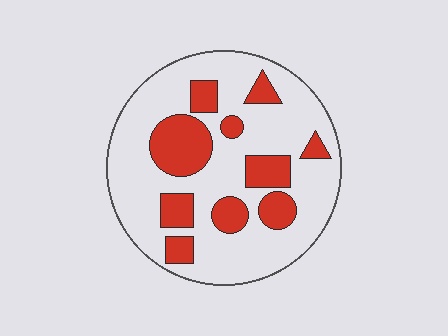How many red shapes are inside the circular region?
10.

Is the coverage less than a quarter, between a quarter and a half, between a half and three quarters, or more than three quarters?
Between a quarter and a half.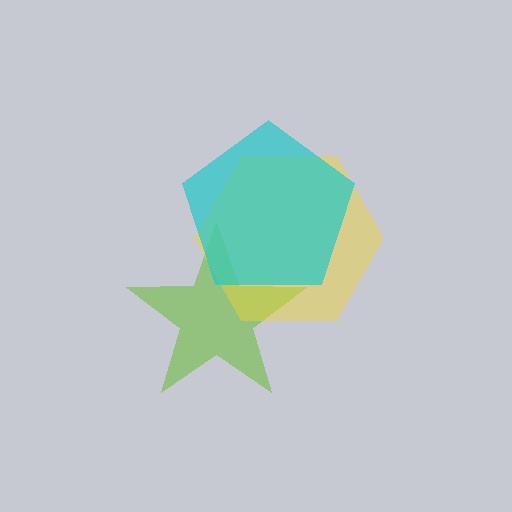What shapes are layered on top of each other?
The layered shapes are: a lime star, a yellow hexagon, a cyan pentagon.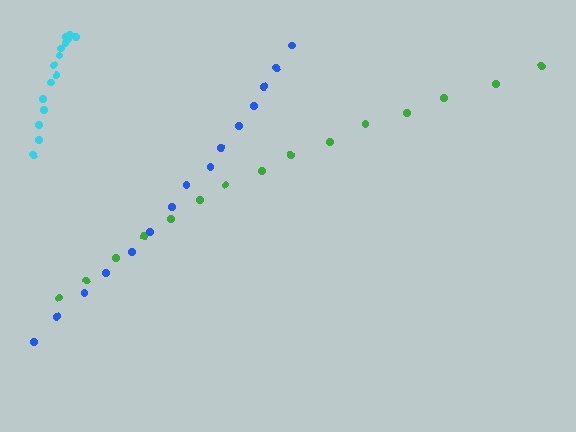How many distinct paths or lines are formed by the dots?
There are 3 distinct paths.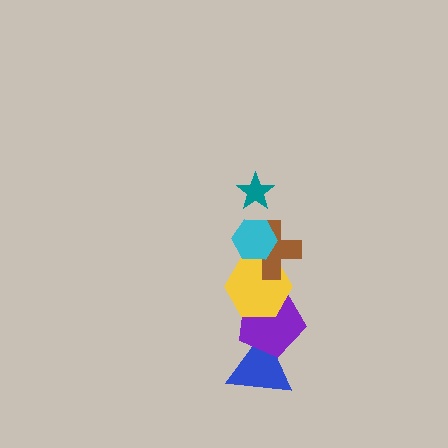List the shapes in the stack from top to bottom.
From top to bottom: the teal star, the cyan hexagon, the brown cross, the yellow hexagon, the purple pentagon, the blue triangle.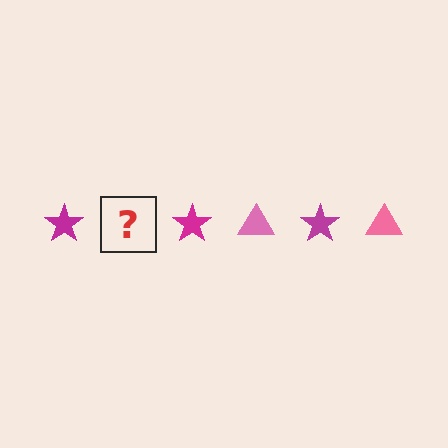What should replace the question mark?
The question mark should be replaced with a pink triangle.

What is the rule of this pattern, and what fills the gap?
The rule is that the pattern alternates between magenta star and pink triangle. The gap should be filled with a pink triangle.